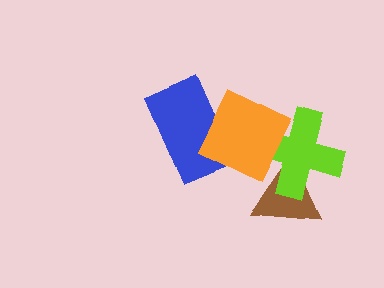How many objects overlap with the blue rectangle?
1 object overlaps with the blue rectangle.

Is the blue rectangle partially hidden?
Yes, it is partially covered by another shape.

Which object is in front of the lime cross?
The orange square is in front of the lime cross.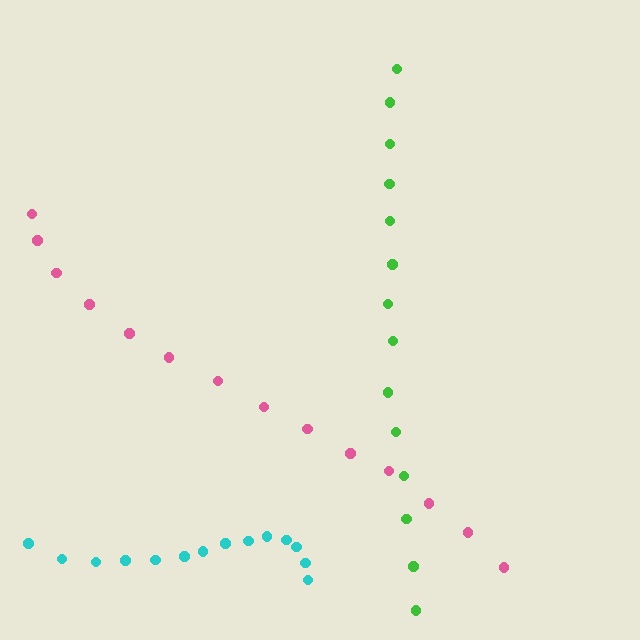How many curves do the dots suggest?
There are 3 distinct paths.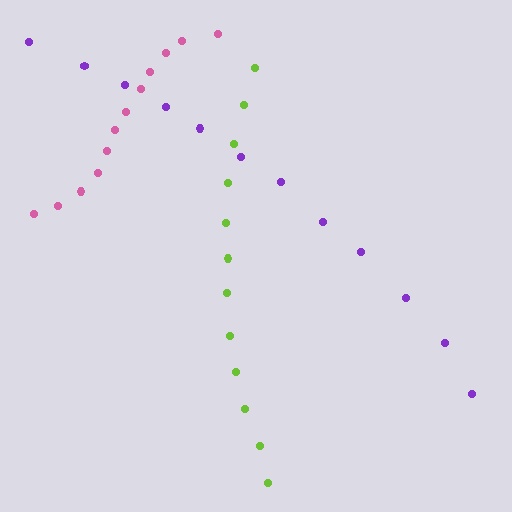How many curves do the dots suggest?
There are 3 distinct paths.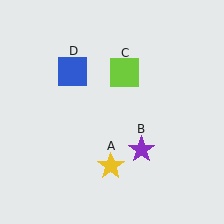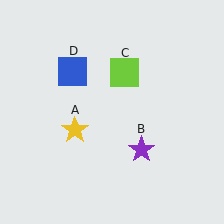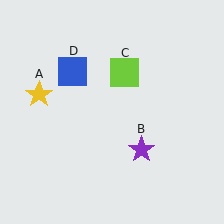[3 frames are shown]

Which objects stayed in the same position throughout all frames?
Purple star (object B) and lime square (object C) and blue square (object D) remained stationary.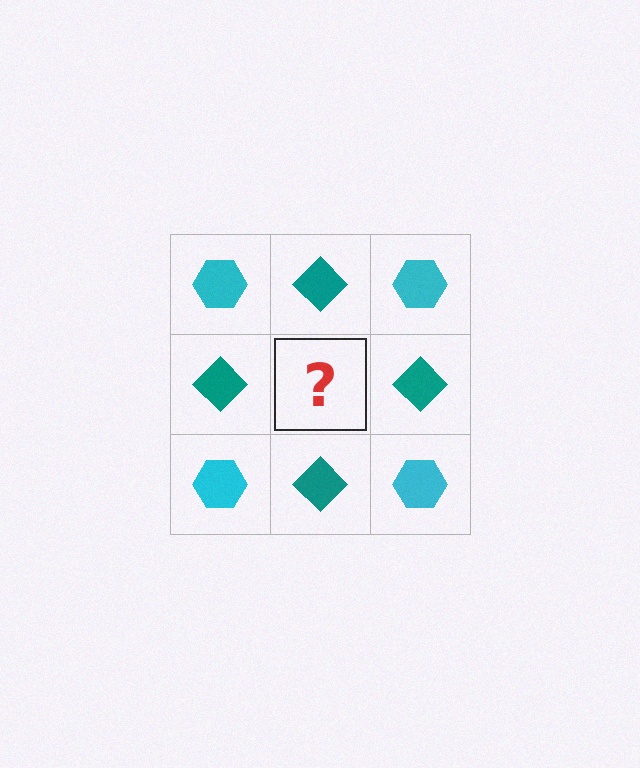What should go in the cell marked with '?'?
The missing cell should contain a cyan hexagon.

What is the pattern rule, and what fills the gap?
The rule is that it alternates cyan hexagon and teal diamond in a checkerboard pattern. The gap should be filled with a cyan hexagon.